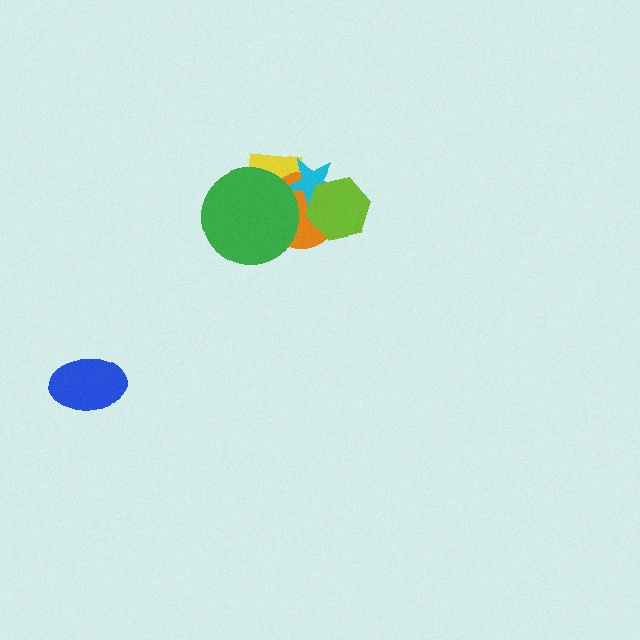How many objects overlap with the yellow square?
3 objects overlap with the yellow square.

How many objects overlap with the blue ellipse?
0 objects overlap with the blue ellipse.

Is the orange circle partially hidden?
Yes, it is partially covered by another shape.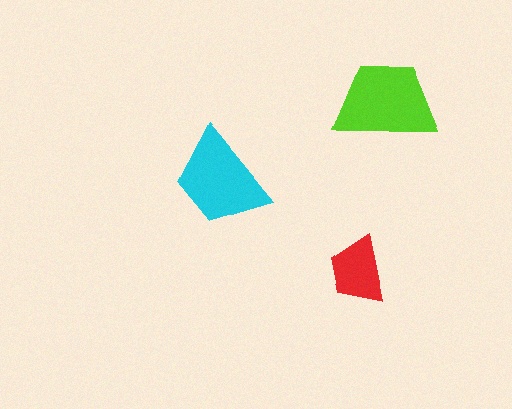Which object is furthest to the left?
The cyan trapezoid is leftmost.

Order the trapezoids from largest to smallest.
the lime one, the cyan one, the red one.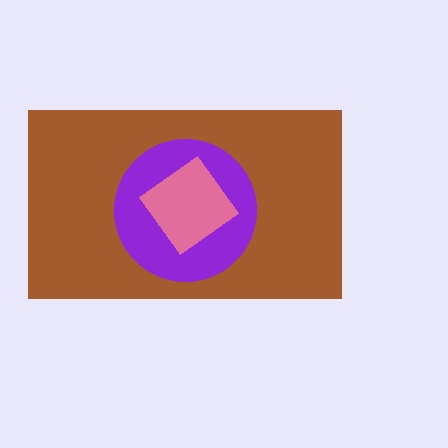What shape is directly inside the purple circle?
The pink diamond.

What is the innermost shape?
The pink diamond.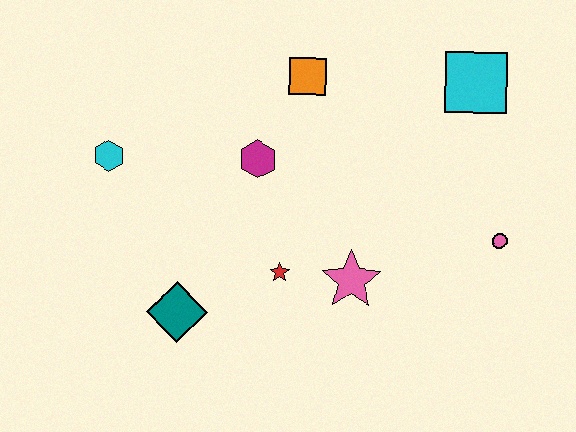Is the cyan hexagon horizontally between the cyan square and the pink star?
No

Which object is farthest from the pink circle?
The cyan hexagon is farthest from the pink circle.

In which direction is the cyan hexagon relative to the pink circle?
The cyan hexagon is to the left of the pink circle.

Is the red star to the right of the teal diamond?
Yes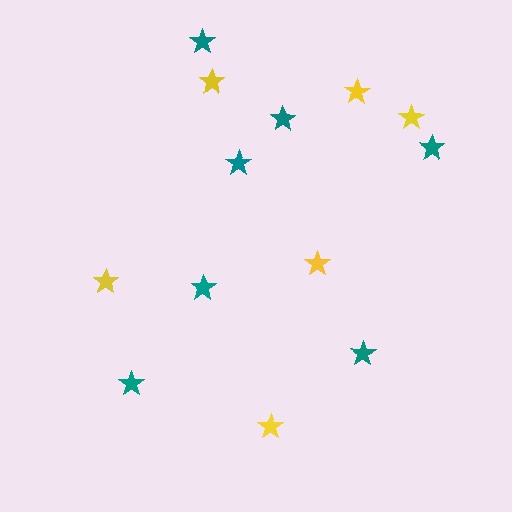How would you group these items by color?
There are 2 groups: one group of yellow stars (6) and one group of teal stars (7).